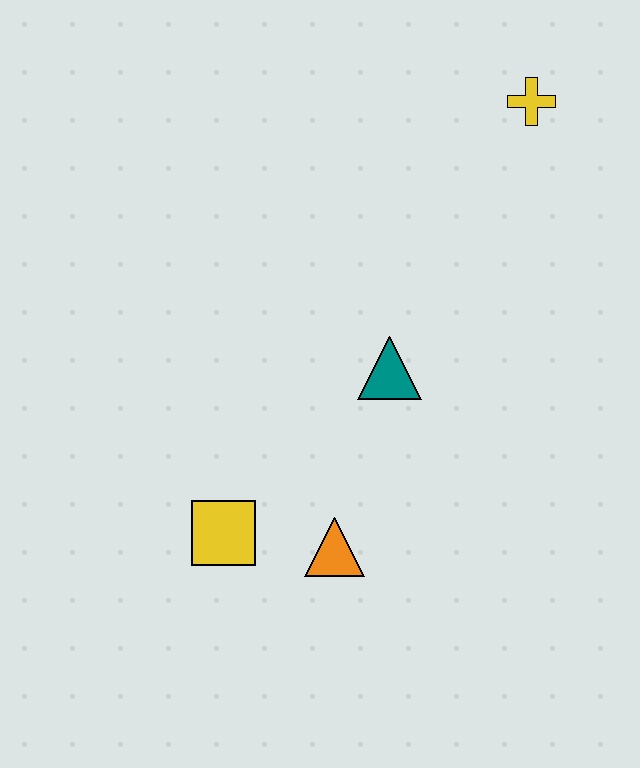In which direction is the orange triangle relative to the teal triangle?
The orange triangle is below the teal triangle.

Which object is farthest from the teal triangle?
The yellow cross is farthest from the teal triangle.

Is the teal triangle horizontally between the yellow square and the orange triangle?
No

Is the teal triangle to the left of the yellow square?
No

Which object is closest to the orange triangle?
The yellow square is closest to the orange triangle.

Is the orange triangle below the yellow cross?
Yes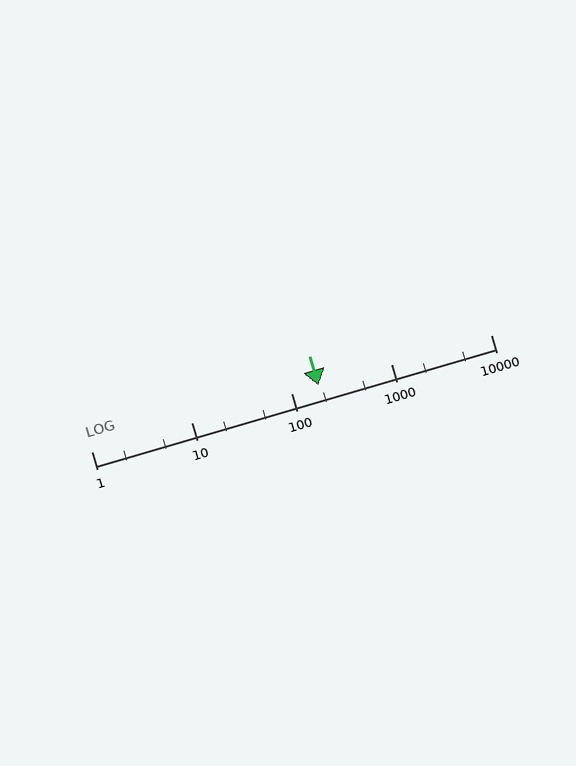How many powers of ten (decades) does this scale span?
The scale spans 4 decades, from 1 to 10000.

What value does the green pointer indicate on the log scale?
The pointer indicates approximately 190.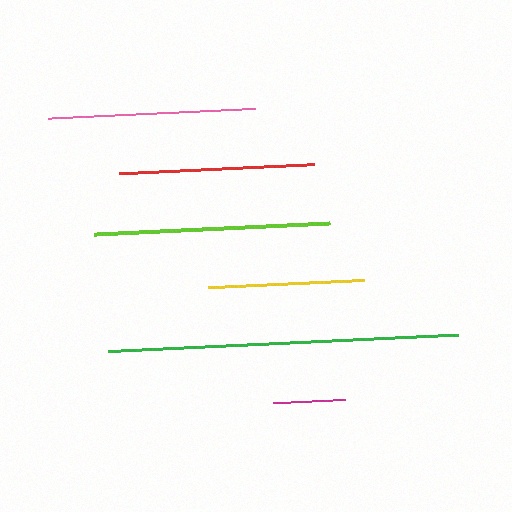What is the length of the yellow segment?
The yellow segment is approximately 156 pixels long.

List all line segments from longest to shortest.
From longest to shortest: green, lime, pink, red, yellow, magenta.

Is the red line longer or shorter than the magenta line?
The red line is longer than the magenta line.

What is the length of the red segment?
The red segment is approximately 196 pixels long.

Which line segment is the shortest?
The magenta line is the shortest at approximately 72 pixels.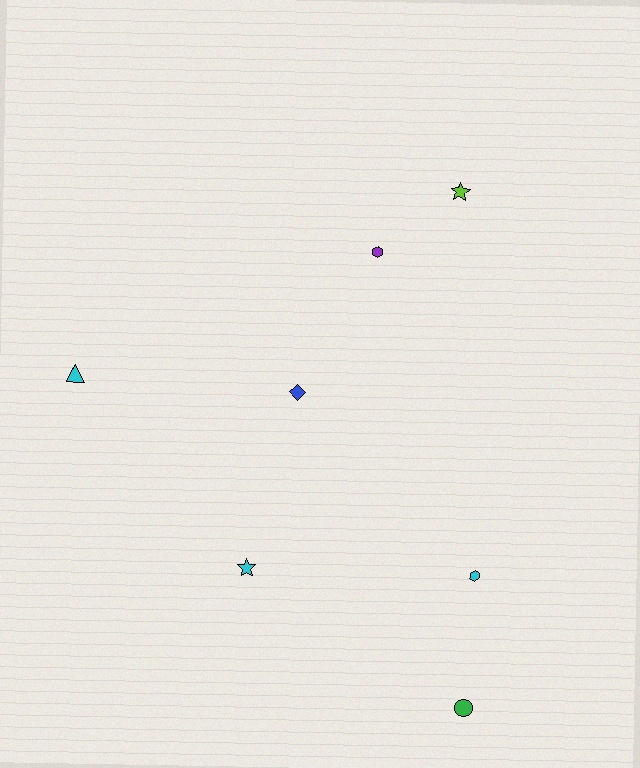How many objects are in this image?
There are 7 objects.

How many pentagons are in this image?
There are no pentagons.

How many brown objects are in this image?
There are no brown objects.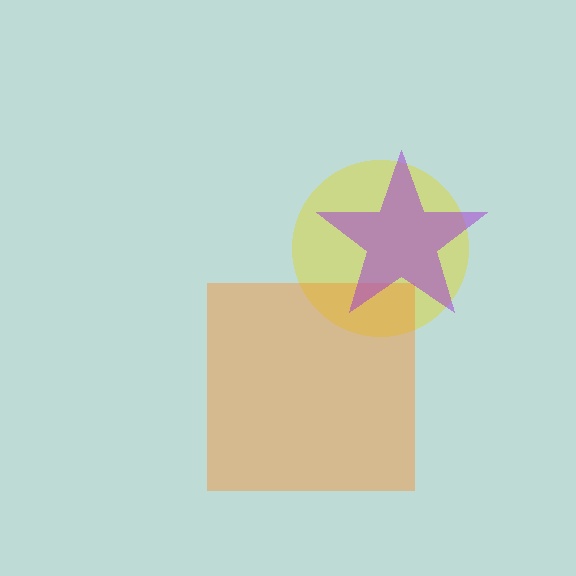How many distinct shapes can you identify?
There are 3 distinct shapes: a yellow circle, an orange square, a purple star.